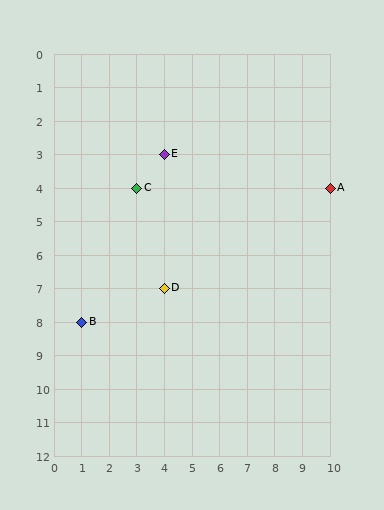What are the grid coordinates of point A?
Point A is at grid coordinates (10, 4).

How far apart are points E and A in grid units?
Points E and A are 6 columns and 1 row apart (about 6.1 grid units diagonally).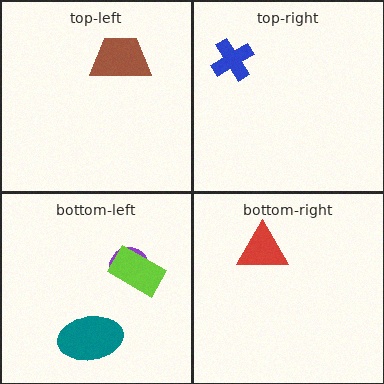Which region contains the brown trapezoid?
The top-left region.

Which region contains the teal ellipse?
The bottom-left region.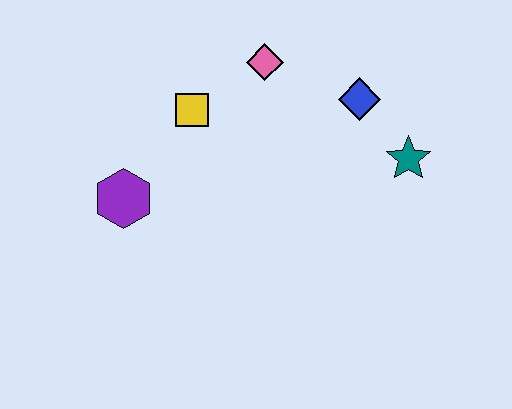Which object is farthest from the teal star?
The purple hexagon is farthest from the teal star.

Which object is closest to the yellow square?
The pink diamond is closest to the yellow square.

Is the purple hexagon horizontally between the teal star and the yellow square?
No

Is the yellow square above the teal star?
Yes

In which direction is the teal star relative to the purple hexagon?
The teal star is to the right of the purple hexagon.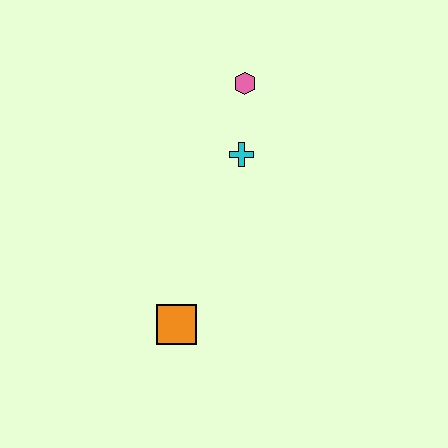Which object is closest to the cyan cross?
The pink hexagon is closest to the cyan cross.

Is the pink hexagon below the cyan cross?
No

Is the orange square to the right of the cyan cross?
No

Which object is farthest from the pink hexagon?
The orange square is farthest from the pink hexagon.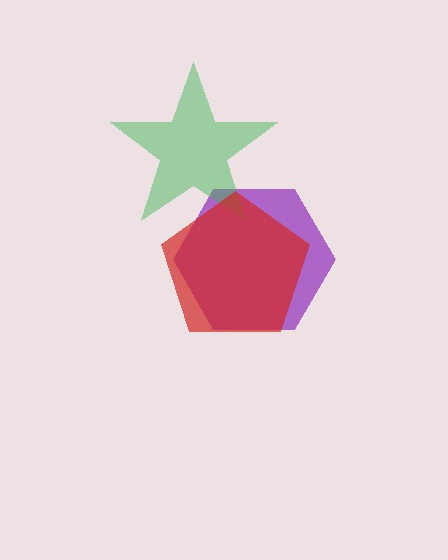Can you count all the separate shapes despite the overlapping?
Yes, there are 3 separate shapes.